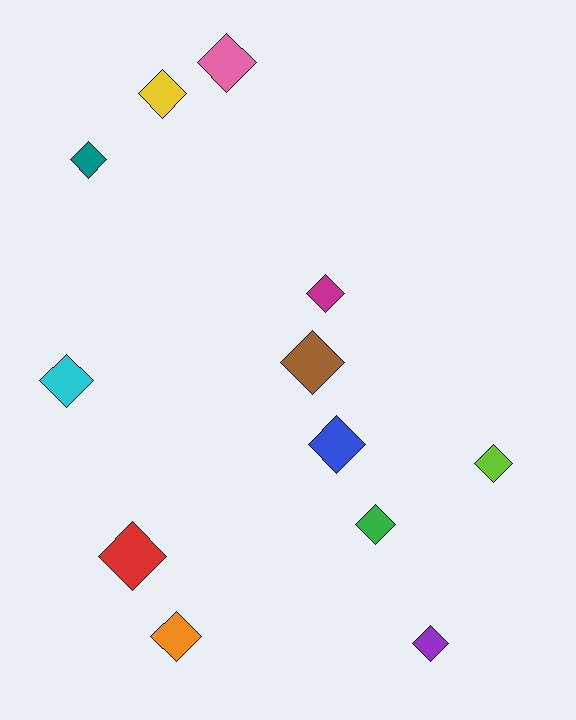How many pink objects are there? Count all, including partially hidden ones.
There is 1 pink object.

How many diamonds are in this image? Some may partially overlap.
There are 12 diamonds.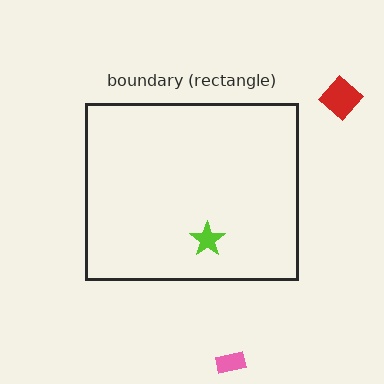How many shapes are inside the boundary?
1 inside, 2 outside.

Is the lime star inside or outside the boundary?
Inside.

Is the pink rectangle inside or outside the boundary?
Outside.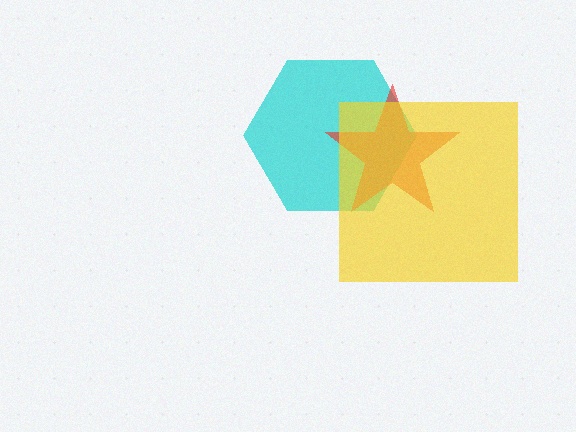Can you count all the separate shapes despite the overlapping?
Yes, there are 3 separate shapes.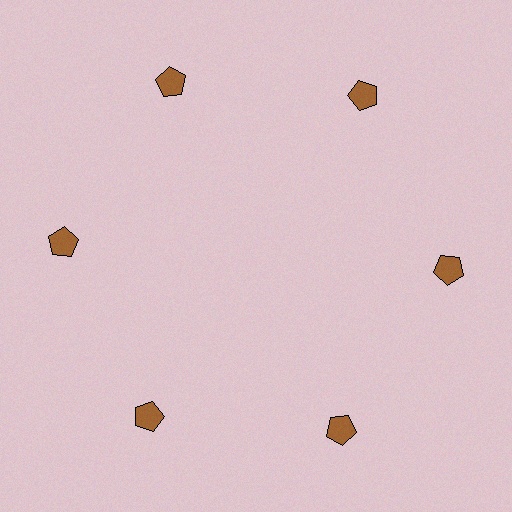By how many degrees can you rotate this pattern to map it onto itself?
The pattern maps onto itself every 60 degrees of rotation.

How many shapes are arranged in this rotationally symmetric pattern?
There are 6 shapes, arranged in 6 groups of 1.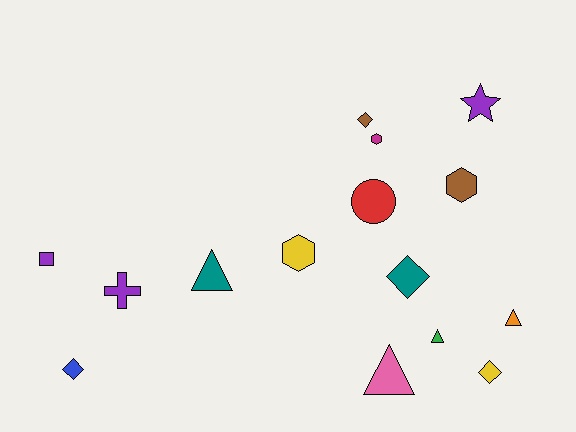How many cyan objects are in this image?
There are no cyan objects.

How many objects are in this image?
There are 15 objects.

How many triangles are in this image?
There are 4 triangles.